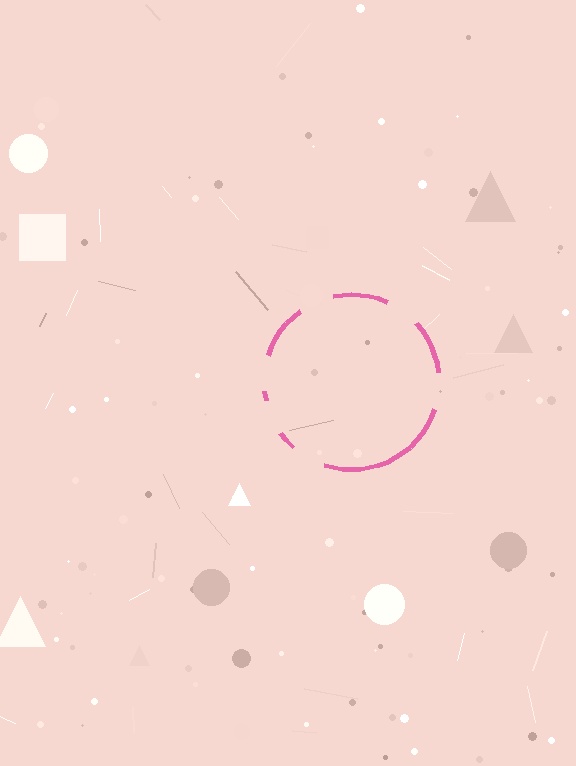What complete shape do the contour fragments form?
The contour fragments form a circle.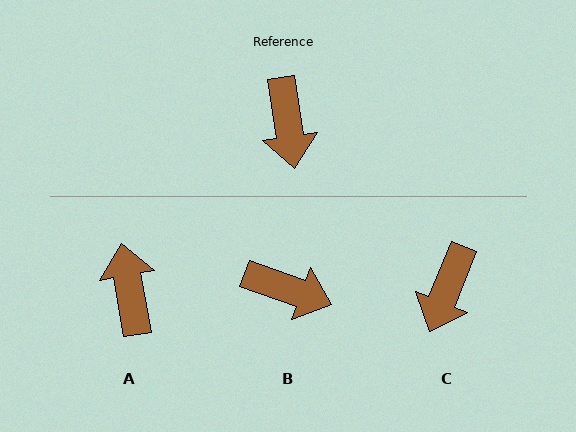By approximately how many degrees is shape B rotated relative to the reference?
Approximately 62 degrees counter-clockwise.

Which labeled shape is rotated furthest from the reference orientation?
A, about 178 degrees away.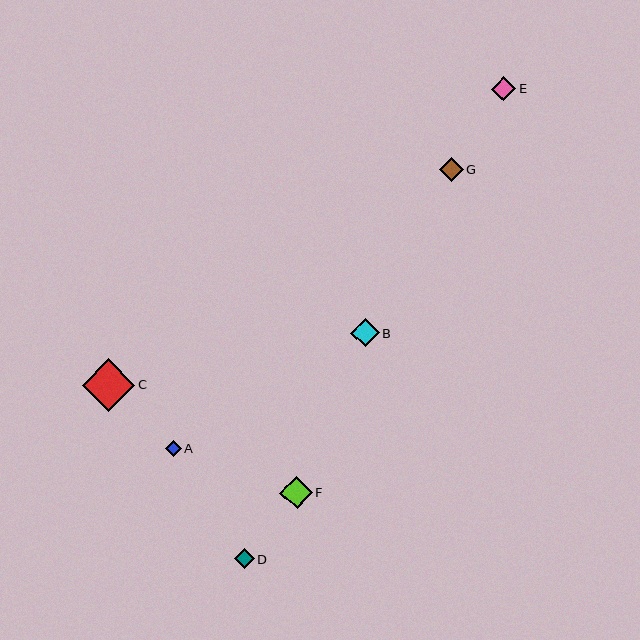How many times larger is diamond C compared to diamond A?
Diamond C is approximately 3.3 times the size of diamond A.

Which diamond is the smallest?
Diamond A is the smallest with a size of approximately 16 pixels.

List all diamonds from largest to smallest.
From largest to smallest: C, F, B, E, G, D, A.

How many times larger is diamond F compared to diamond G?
Diamond F is approximately 1.4 times the size of diamond G.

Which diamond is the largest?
Diamond C is the largest with a size of approximately 52 pixels.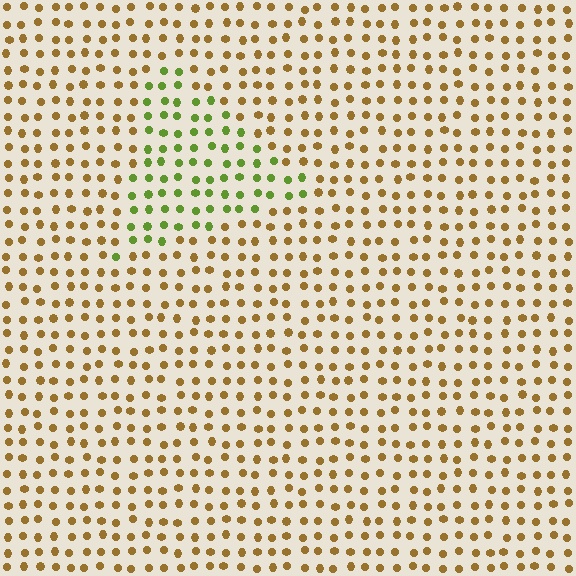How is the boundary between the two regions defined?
The boundary is defined purely by a slight shift in hue (about 53 degrees). Spacing, size, and orientation are identical on both sides.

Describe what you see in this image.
The image is filled with small brown elements in a uniform arrangement. A triangle-shaped region is visible where the elements are tinted to a slightly different hue, forming a subtle color boundary.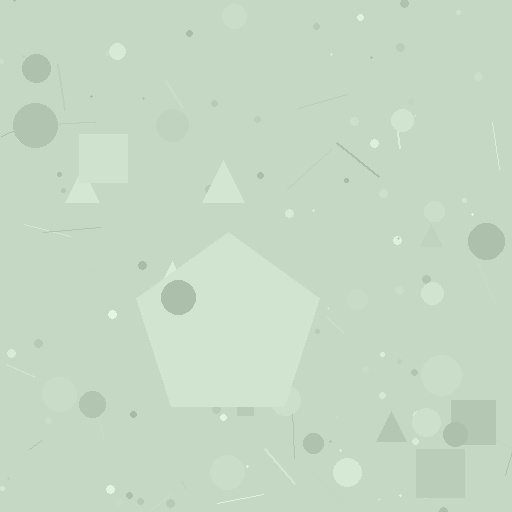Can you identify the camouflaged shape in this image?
The camouflaged shape is a pentagon.